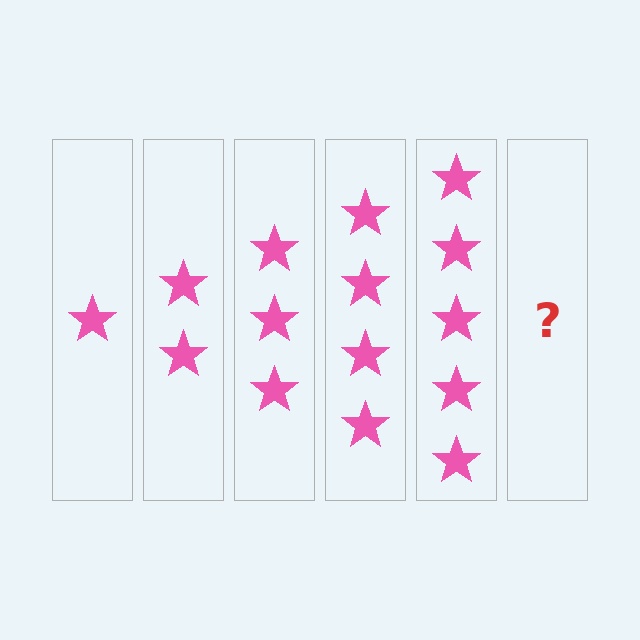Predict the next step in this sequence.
The next step is 6 stars.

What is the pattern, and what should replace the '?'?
The pattern is that each step adds one more star. The '?' should be 6 stars.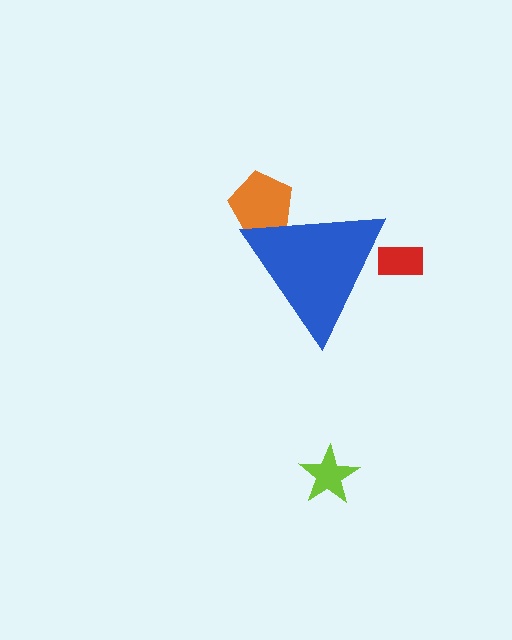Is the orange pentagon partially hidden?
Yes, the orange pentagon is partially hidden behind the blue triangle.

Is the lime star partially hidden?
No, the lime star is fully visible.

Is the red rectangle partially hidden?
Yes, the red rectangle is partially hidden behind the blue triangle.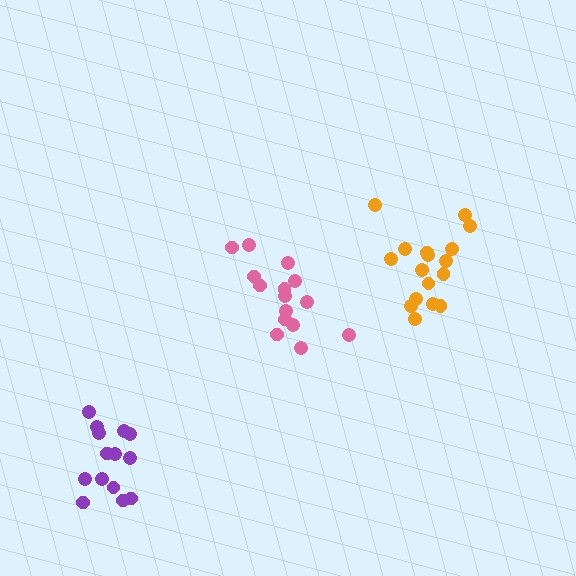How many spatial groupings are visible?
There are 3 spatial groupings.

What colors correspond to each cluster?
The clusters are colored: pink, orange, purple.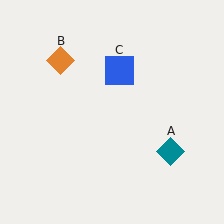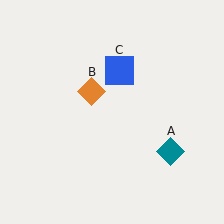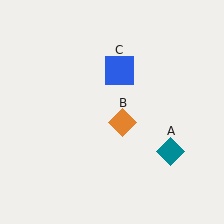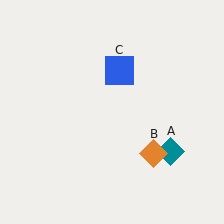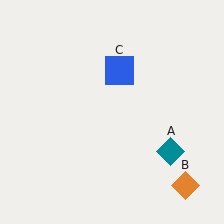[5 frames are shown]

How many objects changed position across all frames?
1 object changed position: orange diamond (object B).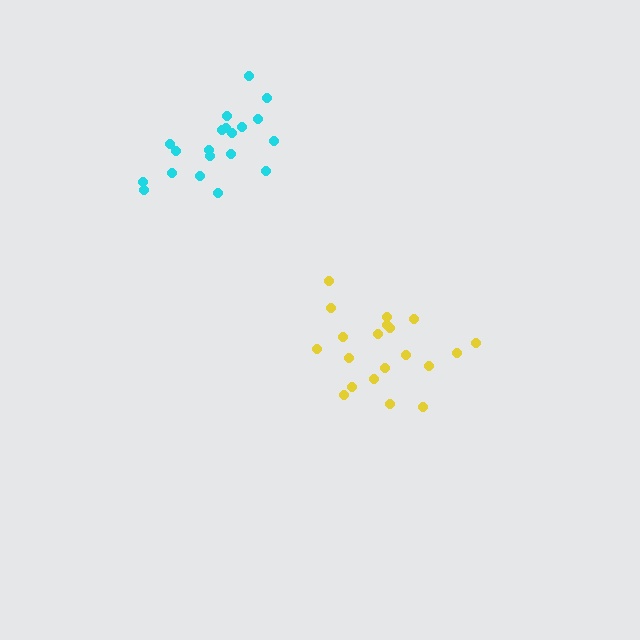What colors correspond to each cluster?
The clusters are colored: yellow, cyan.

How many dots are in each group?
Group 1: 20 dots, Group 2: 20 dots (40 total).